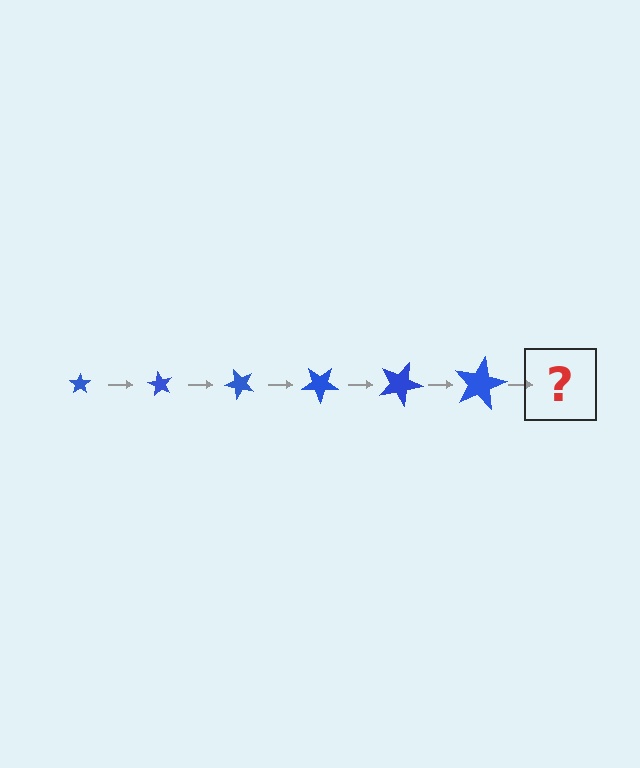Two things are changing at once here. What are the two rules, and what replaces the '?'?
The two rules are that the star grows larger each step and it rotates 60 degrees each step. The '?' should be a star, larger than the previous one and rotated 360 degrees from the start.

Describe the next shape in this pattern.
It should be a star, larger than the previous one and rotated 360 degrees from the start.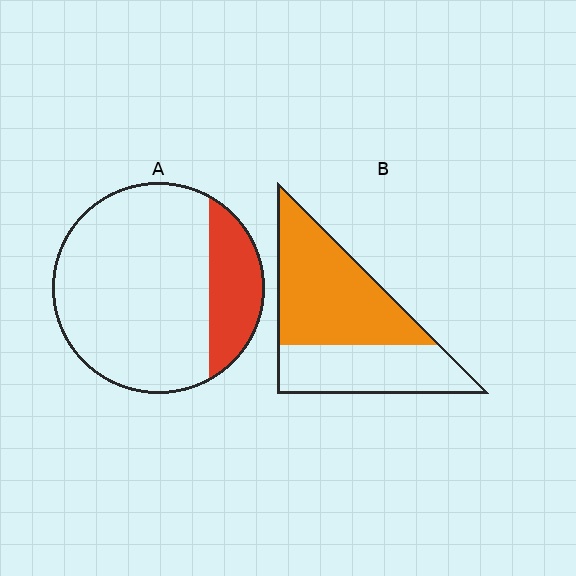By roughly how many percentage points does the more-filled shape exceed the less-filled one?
By roughly 40 percentage points (B over A).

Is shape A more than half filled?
No.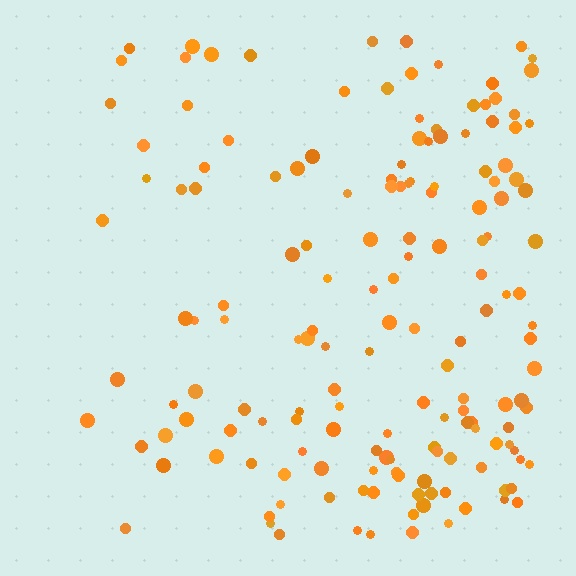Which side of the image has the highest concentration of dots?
The right.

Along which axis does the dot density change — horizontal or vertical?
Horizontal.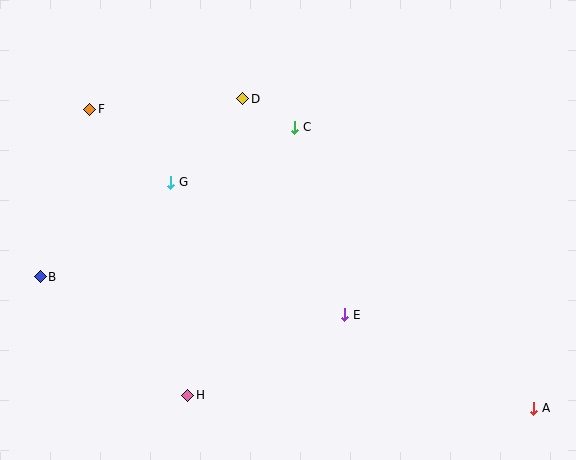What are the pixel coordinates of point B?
Point B is at (40, 277).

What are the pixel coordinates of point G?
Point G is at (171, 182).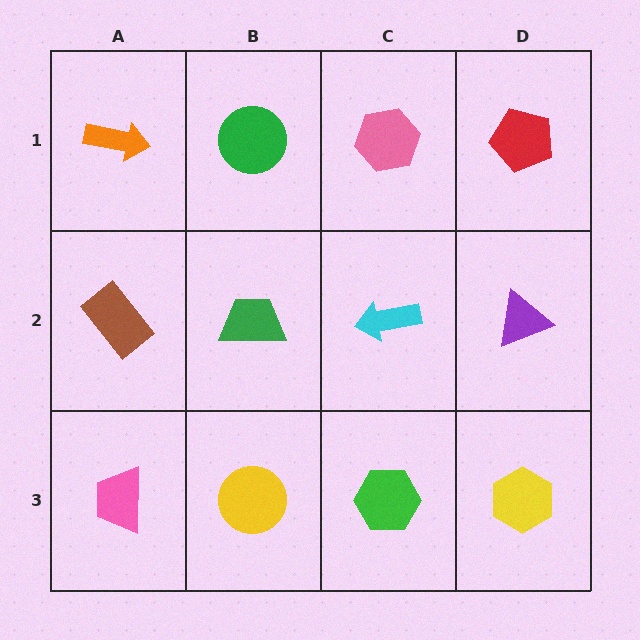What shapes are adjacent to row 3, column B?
A green trapezoid (row 2, column B), a pink trapezoid (row 3, column A), a green hexagon (row 3, column C).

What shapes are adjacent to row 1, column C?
A cyan arrow (row 2, column C), a green circle (row 1, column B), a red pentagon (row 1, column D).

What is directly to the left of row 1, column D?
A pink hexagon.